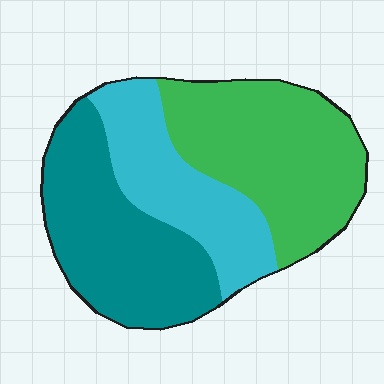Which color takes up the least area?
Cyan, at roughly 25%.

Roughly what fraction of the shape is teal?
Teal takes up between a quarter and a half of the shape.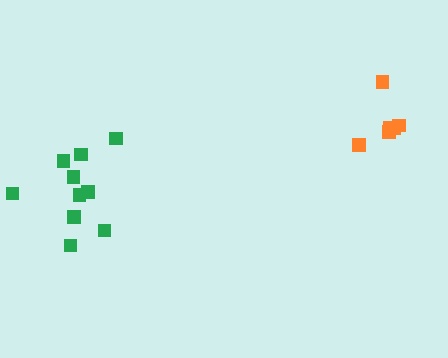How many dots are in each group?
Group 1: 10 dots, Group 2: 6 dots (16 total).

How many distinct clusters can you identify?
There are 2 distinct clusters.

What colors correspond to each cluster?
The clusters are colored: green, orange.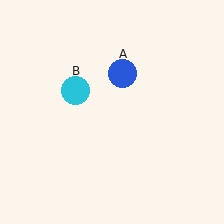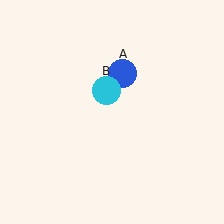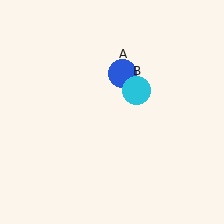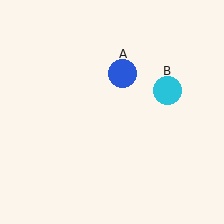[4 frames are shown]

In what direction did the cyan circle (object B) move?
The cyan circle (object B) moved right.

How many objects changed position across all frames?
1 object changed position: cyan circle (object B).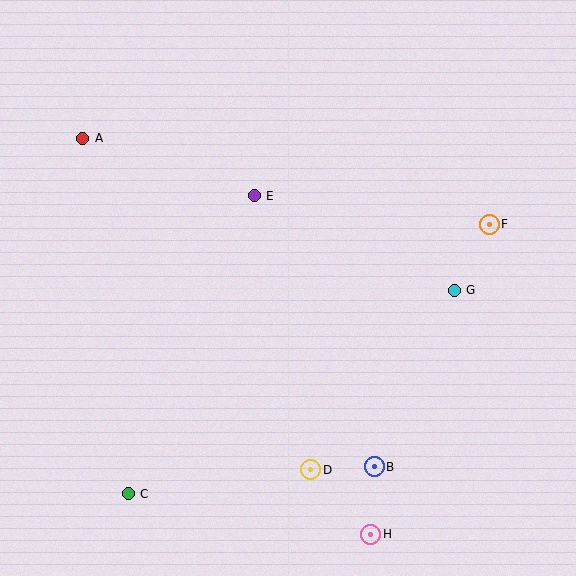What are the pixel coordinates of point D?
Point D is at (311, 470).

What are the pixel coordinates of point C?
Point C is at (128, 494).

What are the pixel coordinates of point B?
Point B is at (374, 467).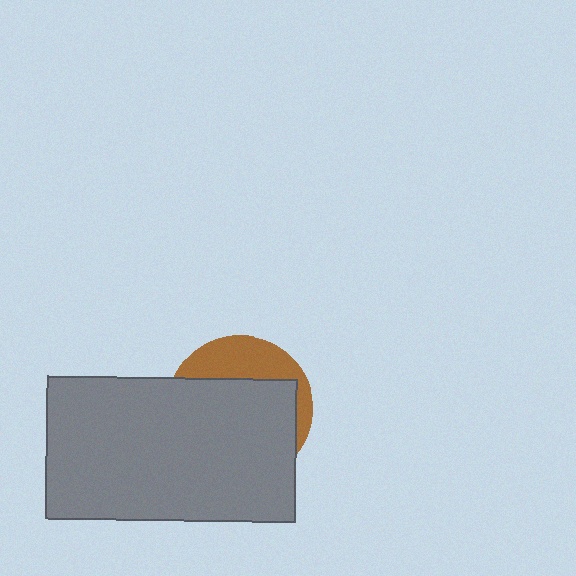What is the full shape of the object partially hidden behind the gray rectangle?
The partially hidden object is a brown circle.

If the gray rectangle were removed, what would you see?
You would see the complete brown circle.